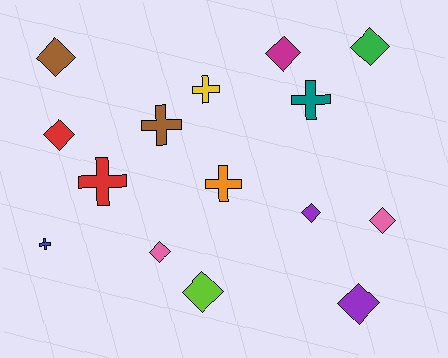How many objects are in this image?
There are 15 objects.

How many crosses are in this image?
There are 6 crosses.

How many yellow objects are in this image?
There is 1 yellow object.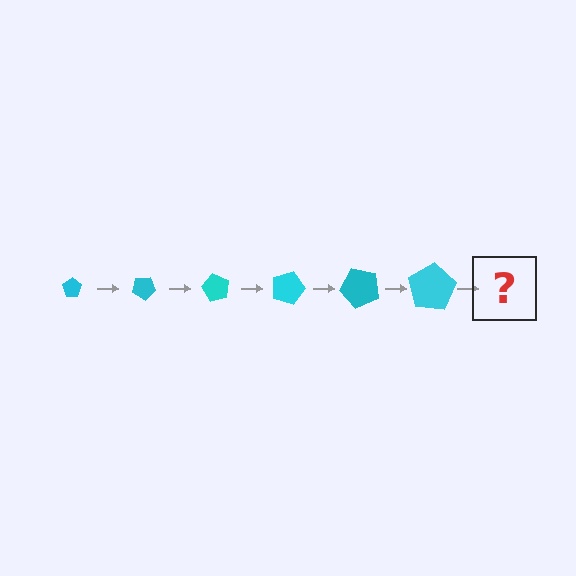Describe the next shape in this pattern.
It should be a pentagon, larger than the previous one and rotated 180 degrees from the start.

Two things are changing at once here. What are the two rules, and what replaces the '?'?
The two rules are that the pentagon grows larger each step and it rotates 30 degrees each step. The '?' should be a pentagon, larger than the previous one and rotated 180 degrees from the start.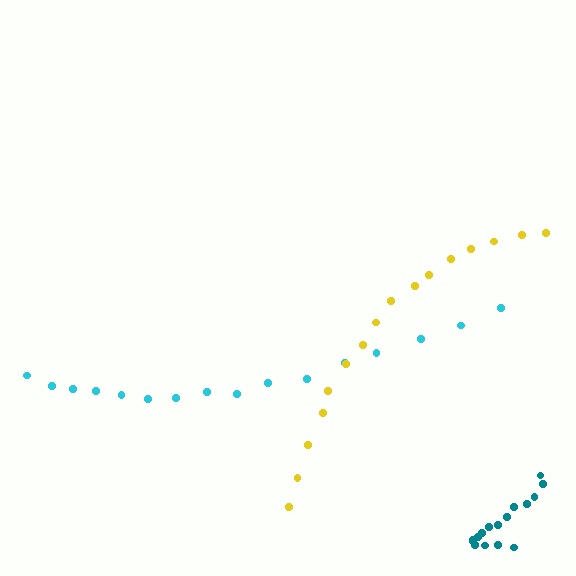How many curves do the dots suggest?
There are 3 distinct paths.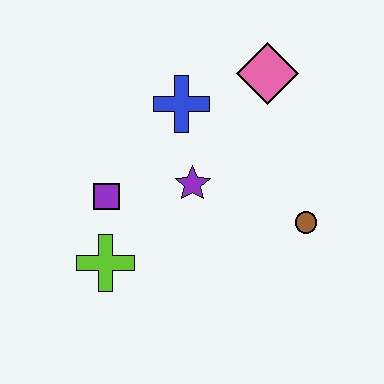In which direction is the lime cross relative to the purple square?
The lime cross is below the purple square.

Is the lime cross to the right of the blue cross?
No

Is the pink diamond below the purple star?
No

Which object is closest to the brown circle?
The purple star is closest to the brown circle.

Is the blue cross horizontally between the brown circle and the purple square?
Yes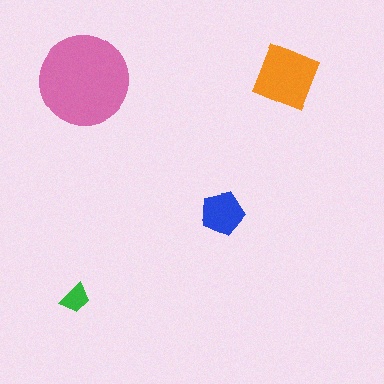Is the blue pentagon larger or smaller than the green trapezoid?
Larger.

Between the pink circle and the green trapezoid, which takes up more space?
The pink circle.